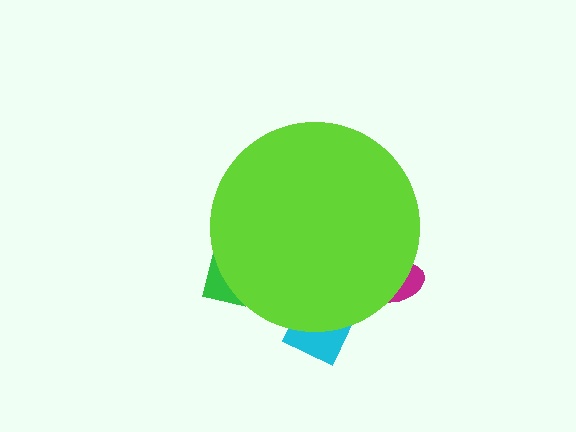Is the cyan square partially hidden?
Yes, the cyan square is partially hidden behind the lime circle.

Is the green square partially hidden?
Yes, the green square is partially hidden behind the lime circle.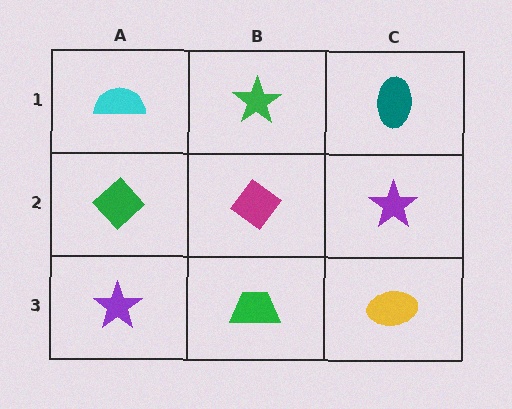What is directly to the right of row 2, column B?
A purple star.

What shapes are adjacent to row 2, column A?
A cyan semicircle (row 1, column A), a purple star (row 3, column A), a magenta diamond (row 2, column B).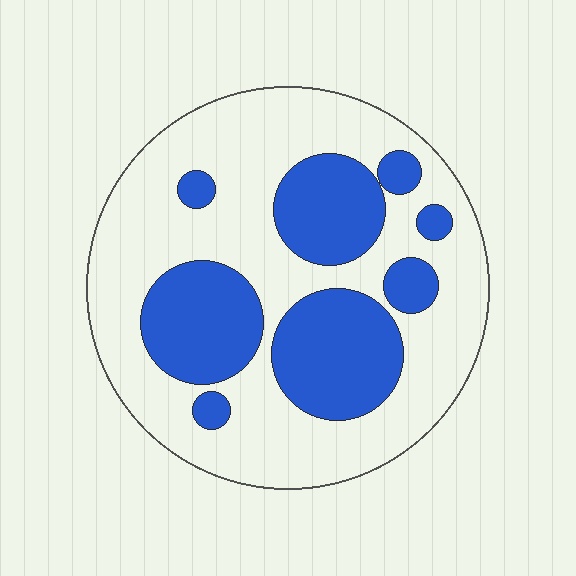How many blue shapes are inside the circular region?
8.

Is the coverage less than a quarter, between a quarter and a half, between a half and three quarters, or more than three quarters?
Between a quarter and a half.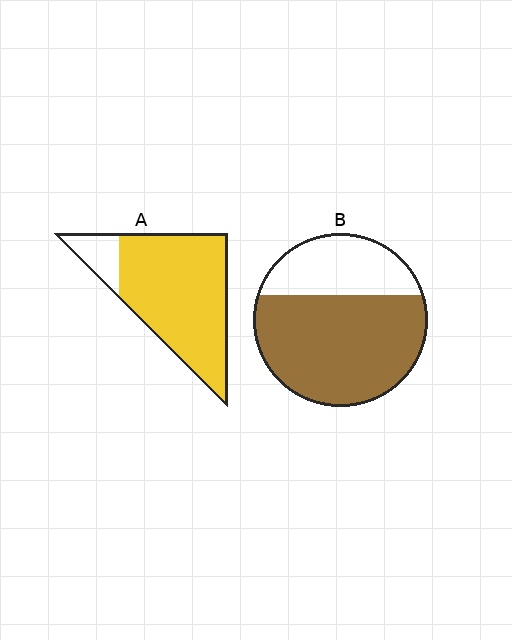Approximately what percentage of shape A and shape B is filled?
A is approximately 85% and B is approximately 70%.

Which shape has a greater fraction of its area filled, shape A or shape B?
Shape A.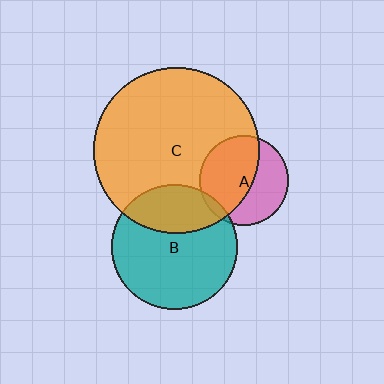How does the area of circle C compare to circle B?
Approximately 1.7 times.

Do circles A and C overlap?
Yes.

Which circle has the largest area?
Circle C (orange).